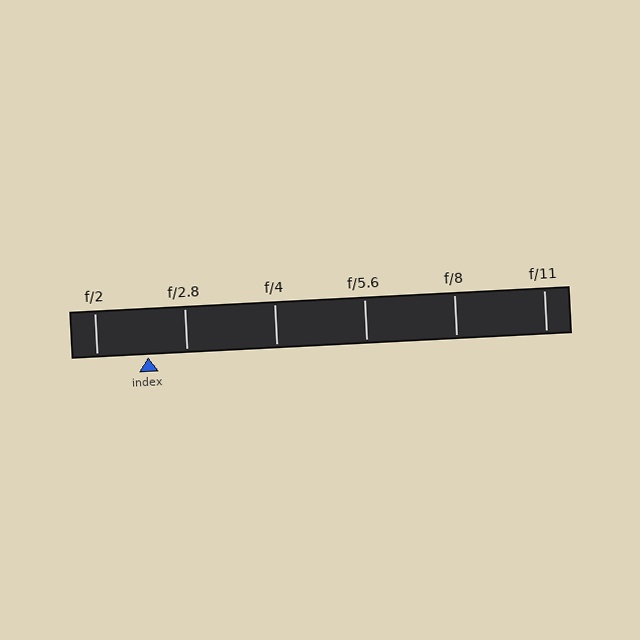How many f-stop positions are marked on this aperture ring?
There are 6 f-stop positions marked.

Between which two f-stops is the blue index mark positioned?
The index mark is between f/2 and f/2.8.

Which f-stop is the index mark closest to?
The index mark is closest to f/2.8.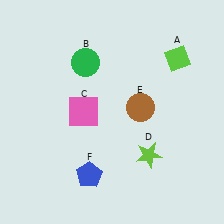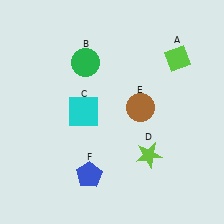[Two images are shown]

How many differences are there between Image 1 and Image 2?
There is 1 difference between the two images.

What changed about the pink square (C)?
In Image 1, C is pink. In Image 2, it changed to cyan.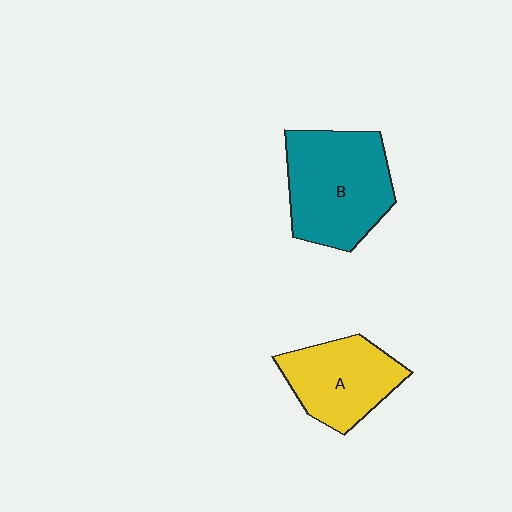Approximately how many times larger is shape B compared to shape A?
Approximately 1.4 times.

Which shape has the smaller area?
Shape A (yellow).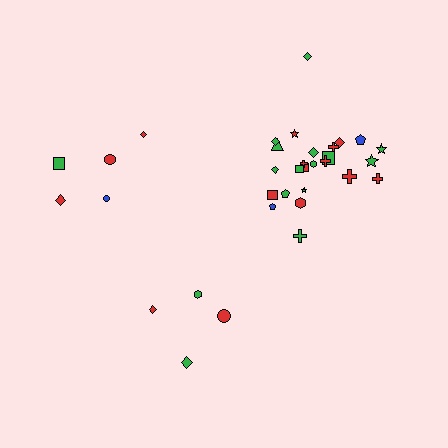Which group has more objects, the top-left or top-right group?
The top-right group.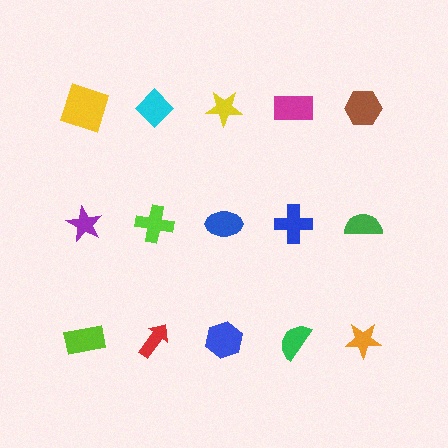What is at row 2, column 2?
A lime cross.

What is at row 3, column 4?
A green semicircle.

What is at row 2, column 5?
A green semicircle.